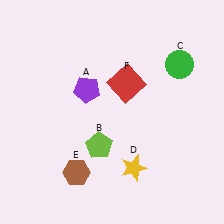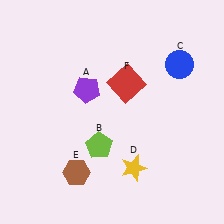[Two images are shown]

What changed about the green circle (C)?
In Image 1, C is green. In Image 2, it changed to blue.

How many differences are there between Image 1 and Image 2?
There is 1 difference between the two images.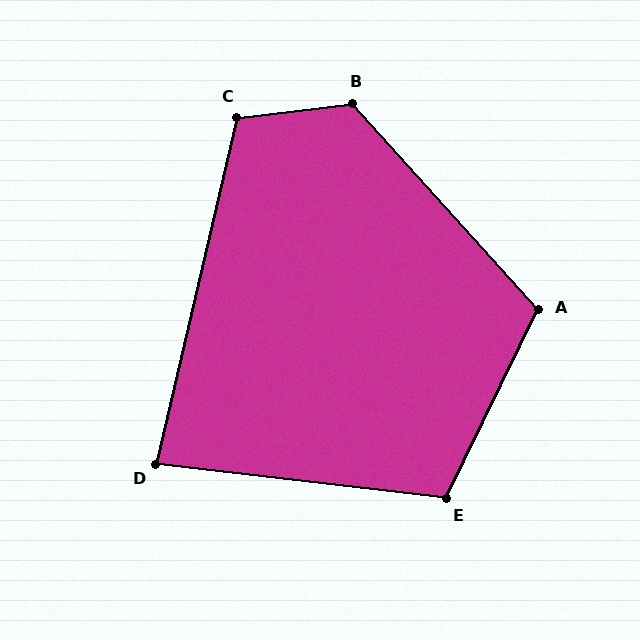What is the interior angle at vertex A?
Approximately 112 degrees (obtuse).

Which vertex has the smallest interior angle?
D, at approximately 84 degrees.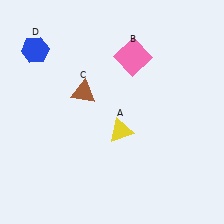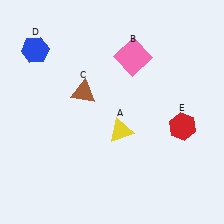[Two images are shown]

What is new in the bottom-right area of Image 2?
A red hexagon (E) was added in the bottom-right area of Image 2.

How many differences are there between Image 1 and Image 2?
There is 1 difference between the two images.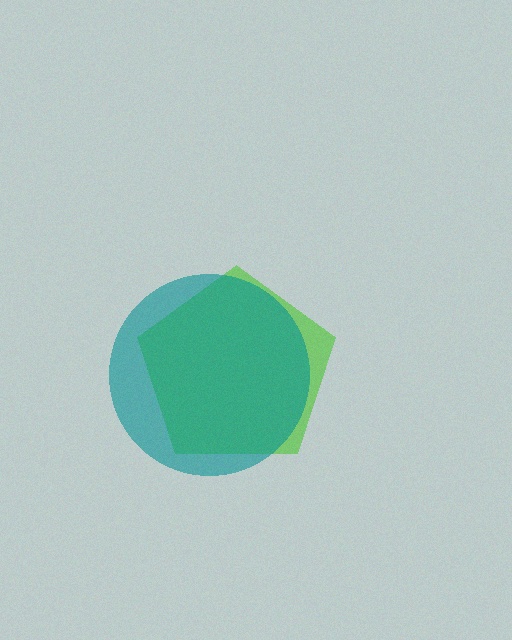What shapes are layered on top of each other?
The layered shapes are: a lime pentagon, a teal circle.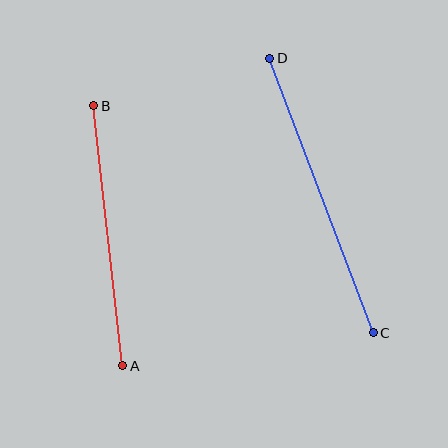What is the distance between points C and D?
The distance is approximately 294 pixels.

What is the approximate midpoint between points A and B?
The midpoint is at approximately (108, 236) pixels.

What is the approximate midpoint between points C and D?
The midpoint is at approximately (321, 195) pixels.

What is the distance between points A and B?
The distance is approximately 262 pixels.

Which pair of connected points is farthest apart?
Points C and D are farthest apart.